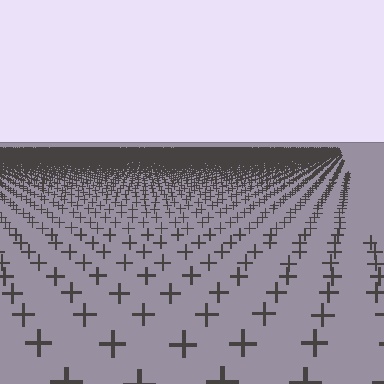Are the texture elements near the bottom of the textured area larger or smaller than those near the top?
Larger. Near the bottom, elements are closer to the viewer and appear at a bigger on-screen size.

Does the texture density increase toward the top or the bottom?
Density increases toward the top.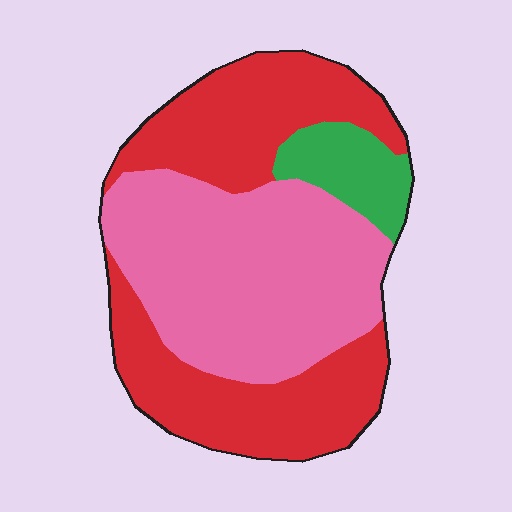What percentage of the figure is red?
Red covers roughly 45% of the figure.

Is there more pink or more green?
Pink.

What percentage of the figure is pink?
Pink covers around 45% of the figure.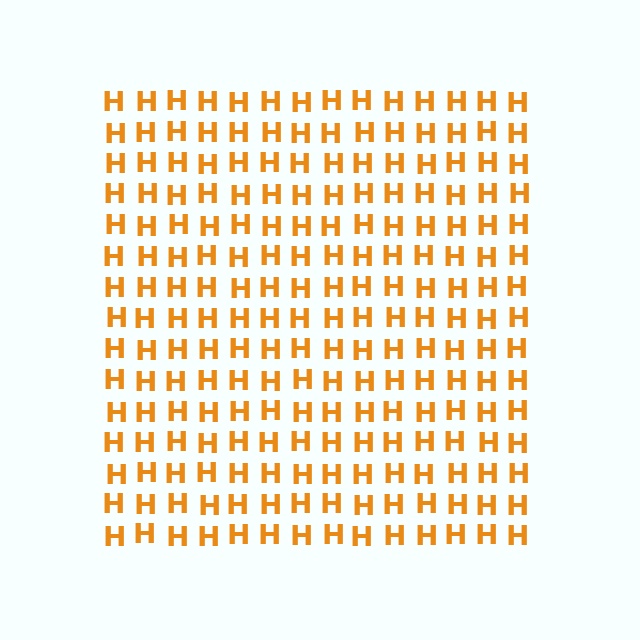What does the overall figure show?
The overall figure shows a square.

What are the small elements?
The small elements are letter H's.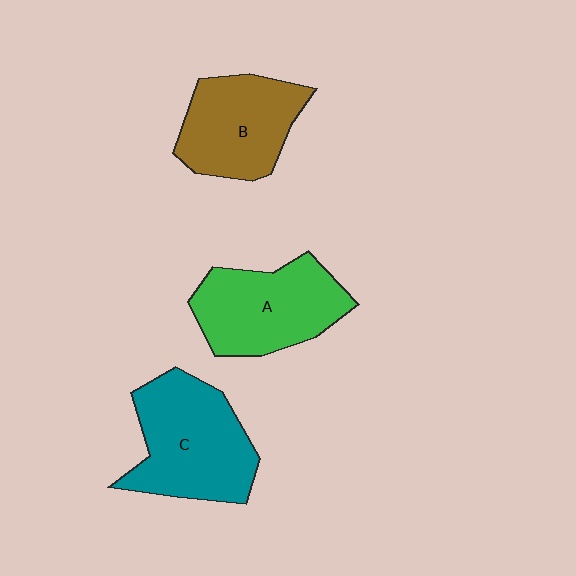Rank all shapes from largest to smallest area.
From largest to smallest: C (teal), A (green), B (brown).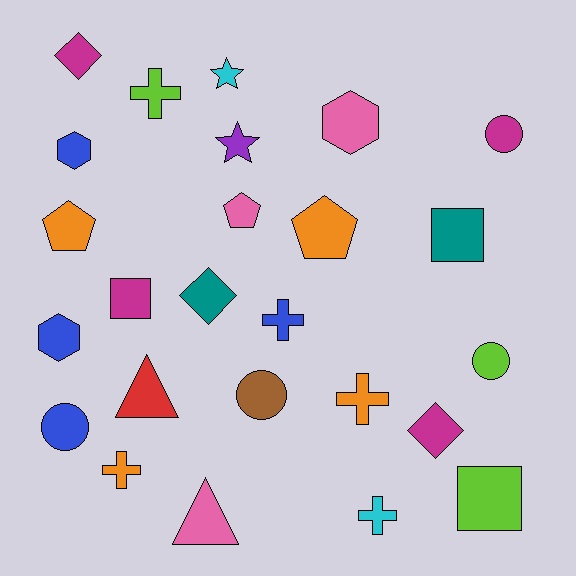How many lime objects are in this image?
There are 3 lime objects.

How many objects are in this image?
There are 25 objects.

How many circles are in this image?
There are 4 circles.